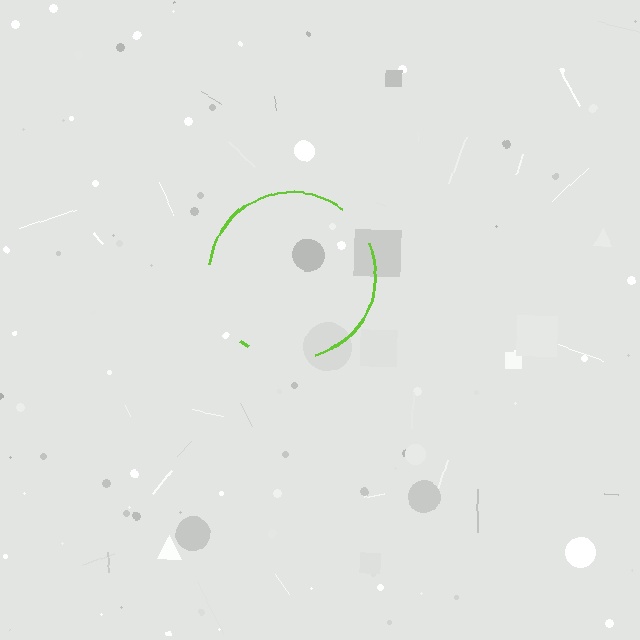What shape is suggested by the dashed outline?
The dashed outline suggests a circle.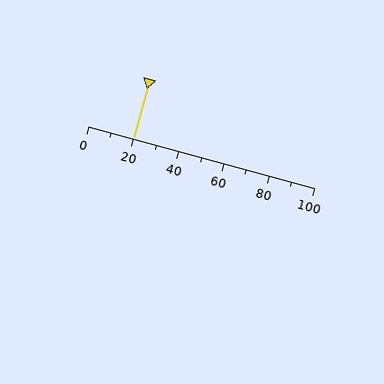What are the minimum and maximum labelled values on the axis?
The axis runs from 0 to 100.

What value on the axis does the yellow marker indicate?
The marker indicates approximately 20.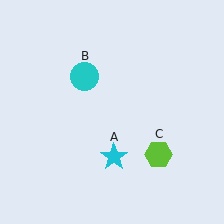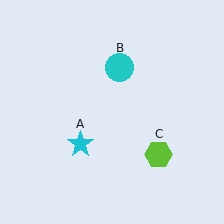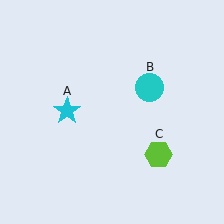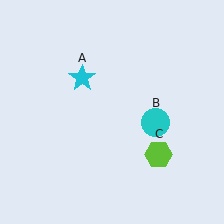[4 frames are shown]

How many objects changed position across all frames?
2 objects changed position: cyan star (object A), cyan circle (object B).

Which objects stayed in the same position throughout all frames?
Lime hexagon (object C) remained stationary.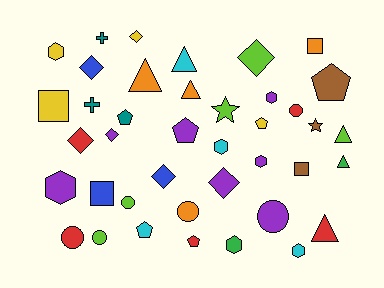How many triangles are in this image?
There are 6 triangles.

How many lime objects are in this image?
There are 5 lime objects.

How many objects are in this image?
There are 40 objects.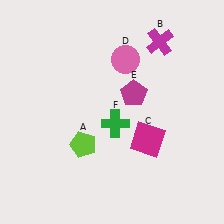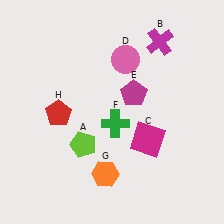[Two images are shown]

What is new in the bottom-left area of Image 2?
An orange hexagon (G) was added in the bottom-left area of Image 2.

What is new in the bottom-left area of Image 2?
A red pentagon (H) was added in the bottom-left area of Image 2.